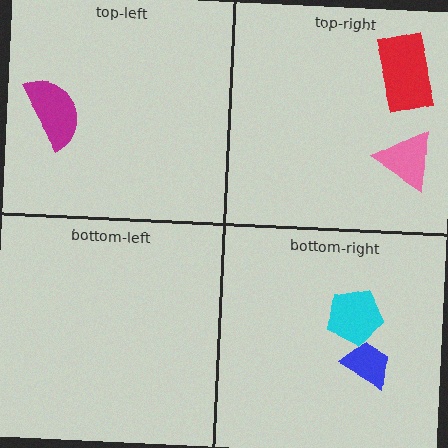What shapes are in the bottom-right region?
The cyan pentagon, the blue trapezoid.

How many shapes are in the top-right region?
2.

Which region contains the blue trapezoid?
The bottom-right region.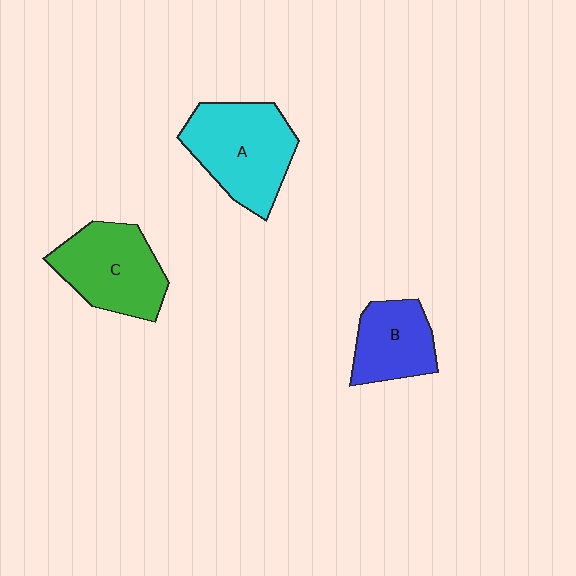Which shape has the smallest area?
Shape B (blue).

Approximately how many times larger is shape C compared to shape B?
Approximately 1.3 times.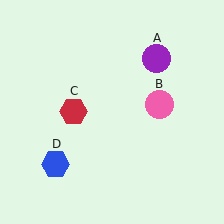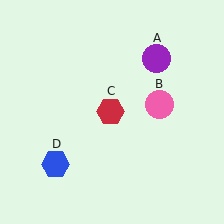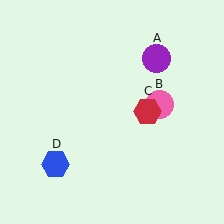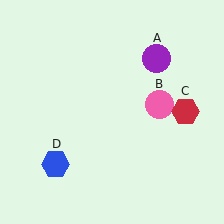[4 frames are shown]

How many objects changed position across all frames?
1 object changed position: red hexagon (object C).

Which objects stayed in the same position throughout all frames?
Purple circle (object A) and pink circle (object B) and blue hexagon (object D) remained stationary.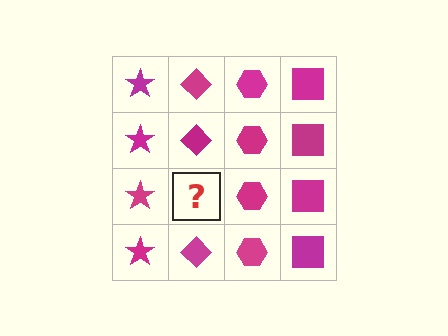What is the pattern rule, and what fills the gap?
The rule is that each column has a consistent shape. The gap should be filled with a magenta diamond.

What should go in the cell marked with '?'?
The missing cell should contain a magenta diamond.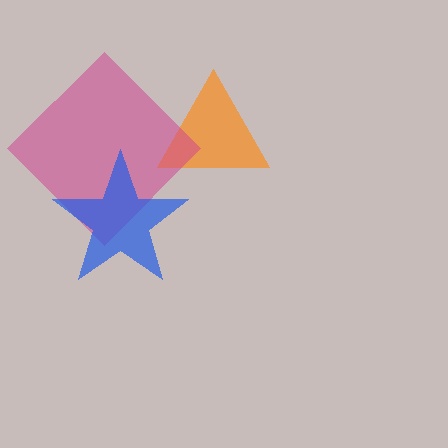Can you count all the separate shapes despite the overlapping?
Yes, there are 3 separate shapes.